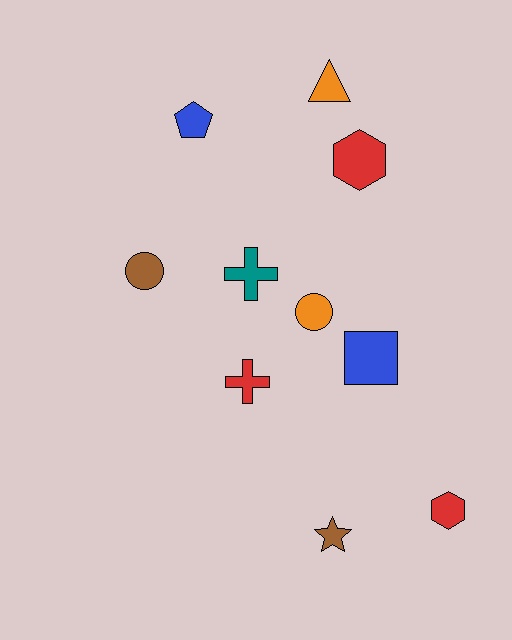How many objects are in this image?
There are 10 objects.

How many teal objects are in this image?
There is 1 teal object.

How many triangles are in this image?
There is 1 triangle.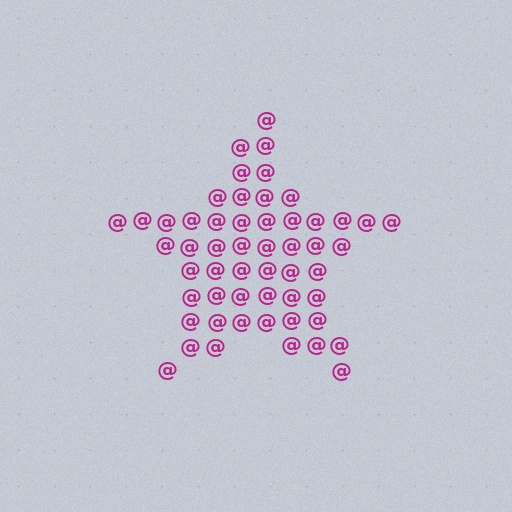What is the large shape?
The large shape is a star.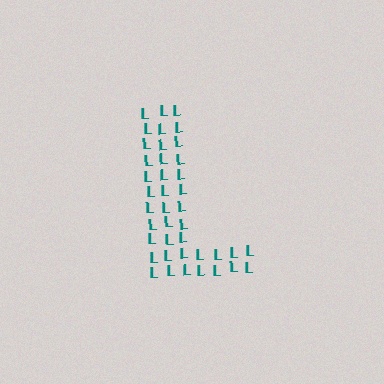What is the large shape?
The large shape is the letter L.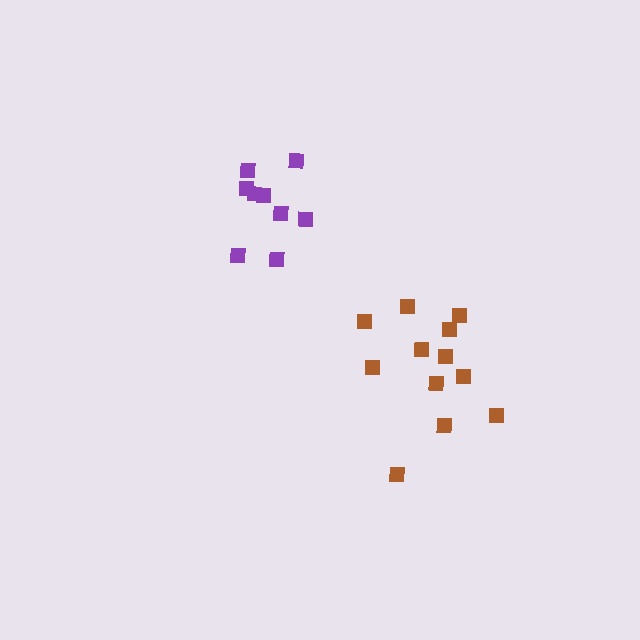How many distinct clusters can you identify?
There are 2 distinct clusters.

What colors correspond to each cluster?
The clusters are colored: purple, brown.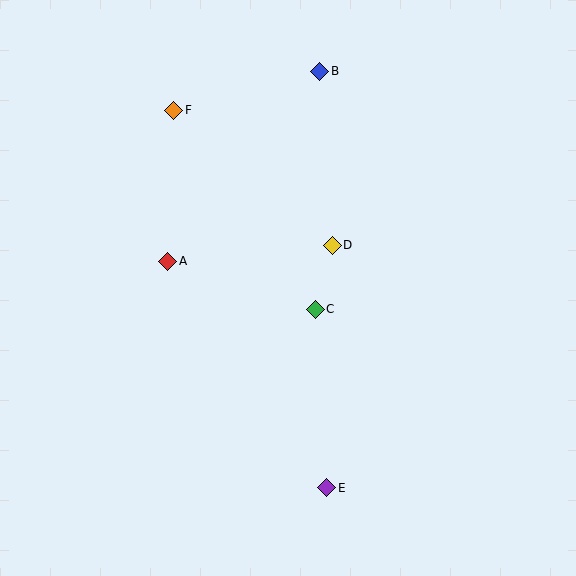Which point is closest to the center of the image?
Point C at (315, 309) is closest to the center.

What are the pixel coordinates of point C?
Point C is at (315, 309).